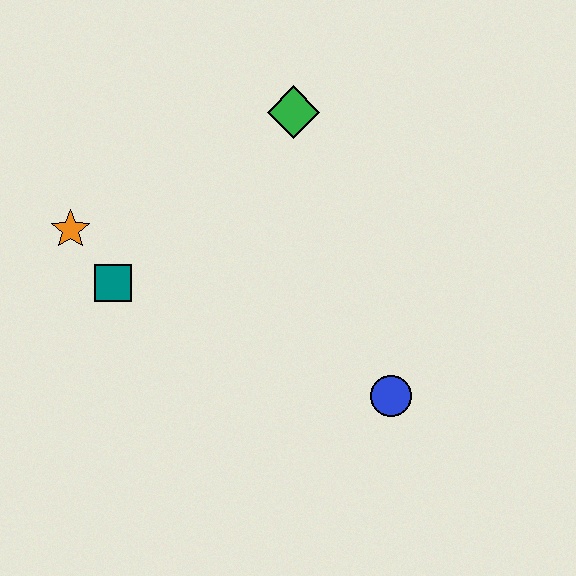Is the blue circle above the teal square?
No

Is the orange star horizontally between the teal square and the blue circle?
No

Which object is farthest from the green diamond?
The blue circle is farthest from the green diamond.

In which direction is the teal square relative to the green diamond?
The teal square is to the left of the green diamond.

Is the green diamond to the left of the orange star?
No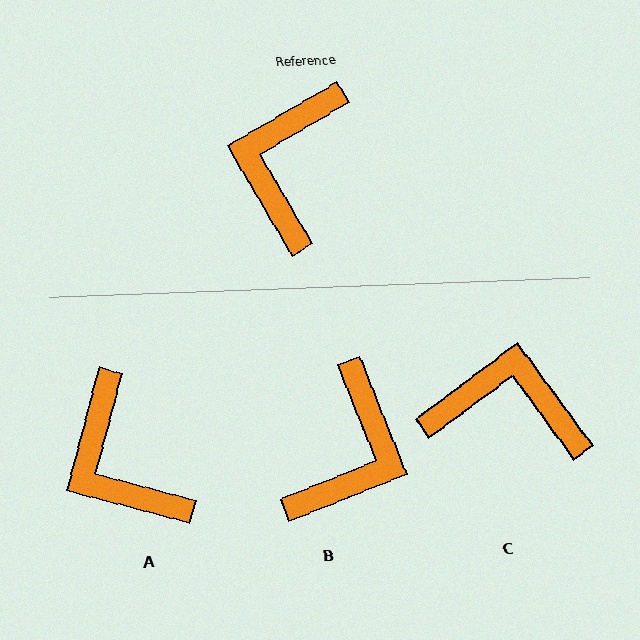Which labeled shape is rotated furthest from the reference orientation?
B, about 171 degrees away.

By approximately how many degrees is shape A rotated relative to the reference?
Approximately 45 degrees counter-clockwise.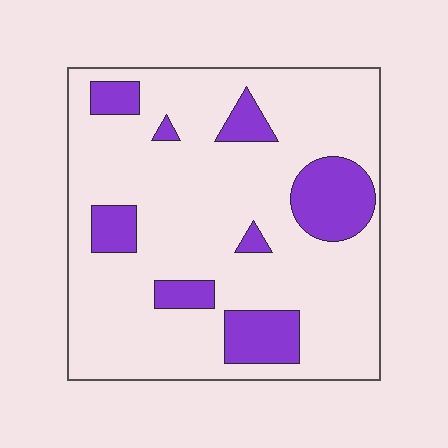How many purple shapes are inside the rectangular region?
8.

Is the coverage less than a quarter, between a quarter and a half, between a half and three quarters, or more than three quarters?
Less than a quarter.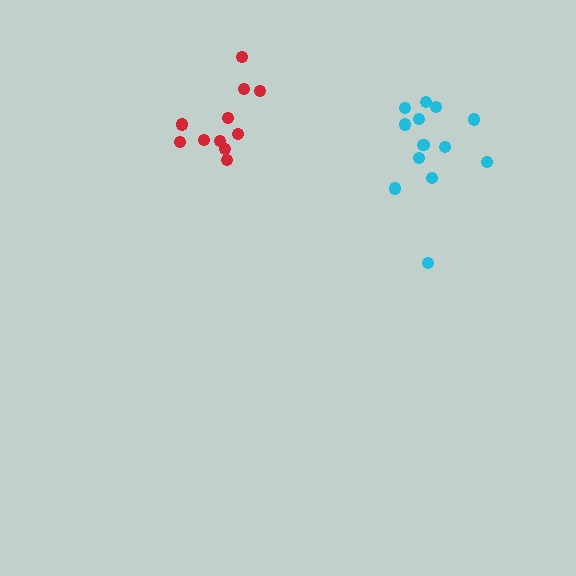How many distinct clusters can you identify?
There are 2 distinct clusters.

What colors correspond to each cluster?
The clusters are colored: red, cyan.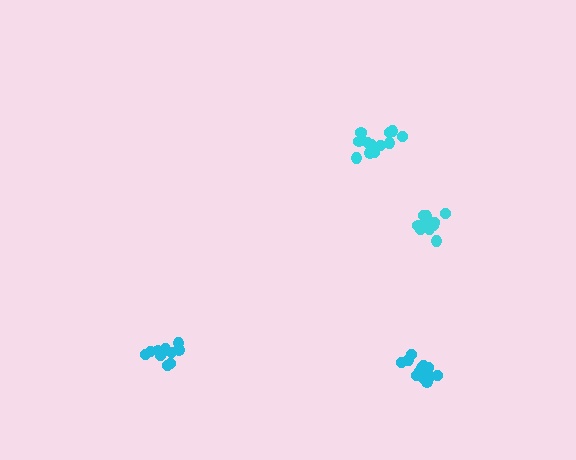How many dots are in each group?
Group 1: 14 dots, Group 2: 11 dots, Group 3: 14 dots, Group 4: 11 dots (50 total).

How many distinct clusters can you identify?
There are 4 distinct clusters.